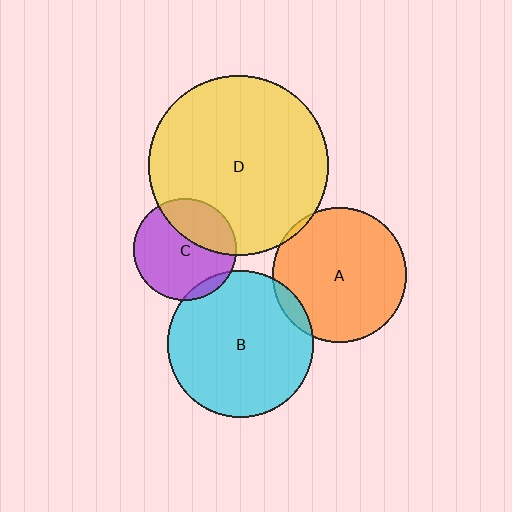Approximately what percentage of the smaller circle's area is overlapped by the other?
Approximately 5%.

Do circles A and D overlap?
Yes.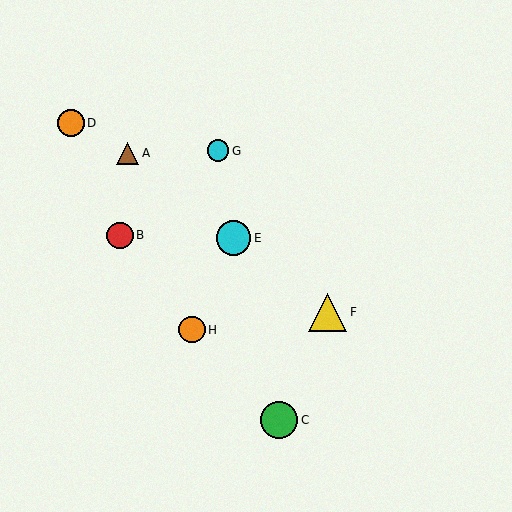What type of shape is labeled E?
Shape E is a cyan circle.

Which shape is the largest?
The yellow triangle (labeled F) is the largest.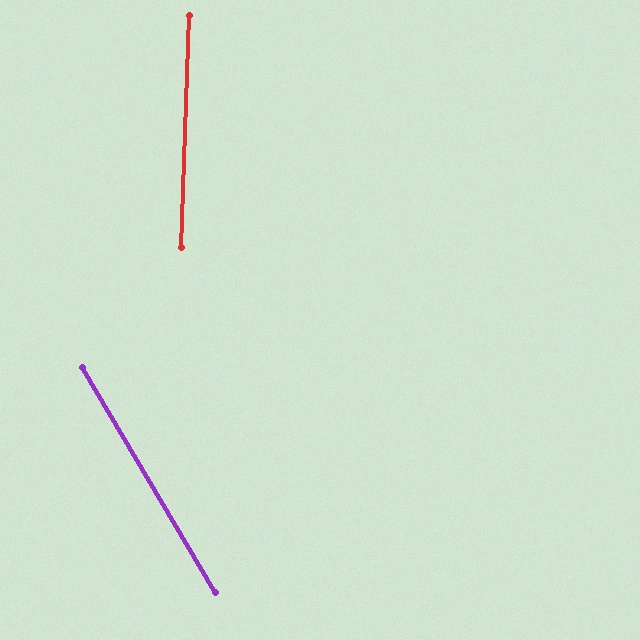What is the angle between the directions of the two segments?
Approximately 33 degrees.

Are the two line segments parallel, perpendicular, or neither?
Neither parallel nor perpendicular — they differ by about 33°.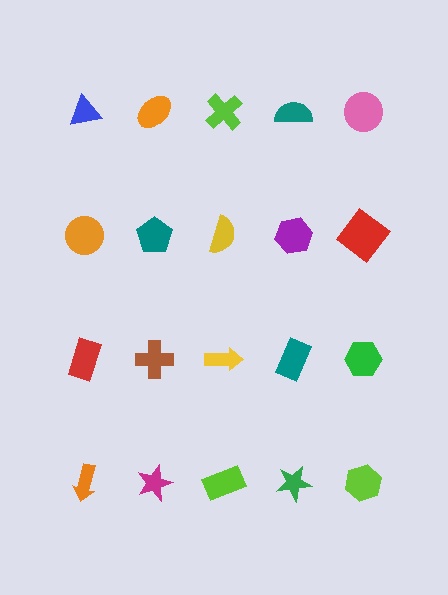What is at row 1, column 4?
A teal semicircle.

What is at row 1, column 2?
An orange ellipse.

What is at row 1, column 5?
A pink circle.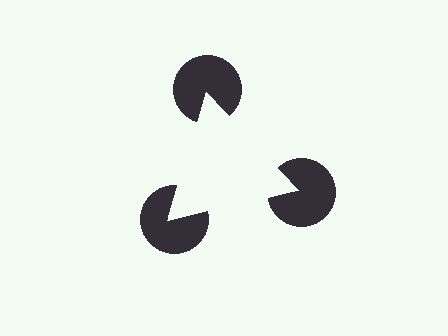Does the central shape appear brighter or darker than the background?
It typically appears slightly brighter than the background, even though no actual brightness change is drawn.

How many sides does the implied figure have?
3 sides.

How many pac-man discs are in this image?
There are 3 — one at each vertex of the illusory triangle.